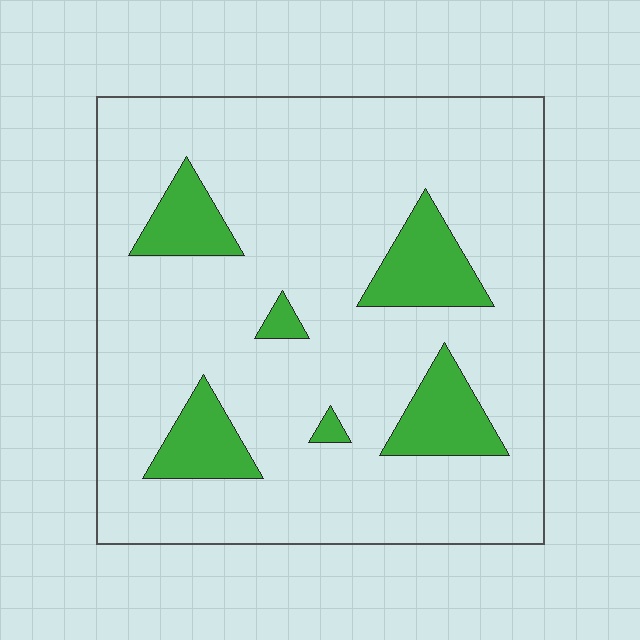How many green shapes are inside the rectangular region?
6.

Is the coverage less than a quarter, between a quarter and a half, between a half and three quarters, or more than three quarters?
Less than a quarter.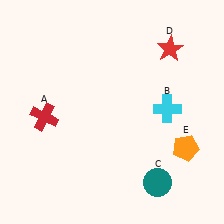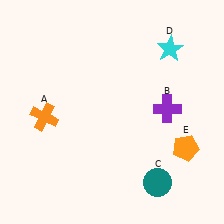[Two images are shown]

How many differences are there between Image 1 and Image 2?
There are 3 differences between the two images.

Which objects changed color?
A changed from red to orange. B changed from cyan to purple. D changed from red to cyan.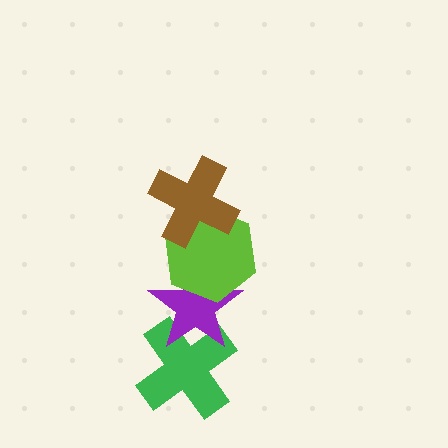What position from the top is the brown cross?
The brown cross is 1st from the top.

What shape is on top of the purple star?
The lime hexagon is on top of the purple star.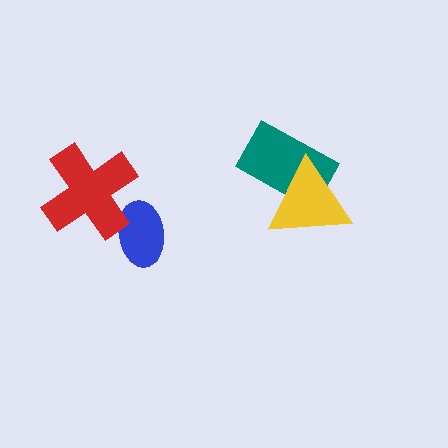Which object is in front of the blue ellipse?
The red cross is in front of the blue ellipse.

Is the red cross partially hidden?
No, no other shape covers it.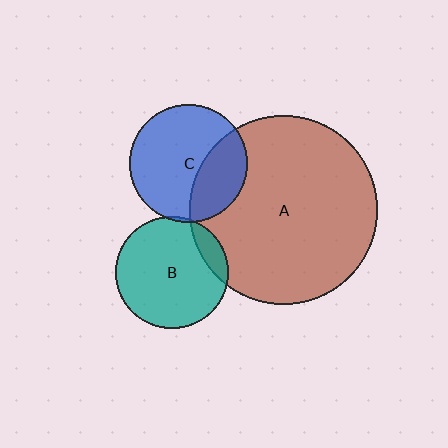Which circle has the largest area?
Circle A (brown).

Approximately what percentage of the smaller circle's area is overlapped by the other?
Approximately 5%.